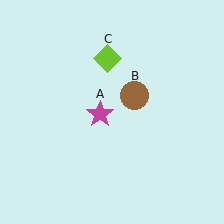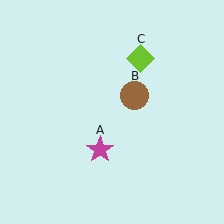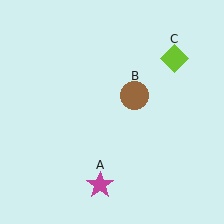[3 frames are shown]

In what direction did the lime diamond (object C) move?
The lime diamond (object C) moved right.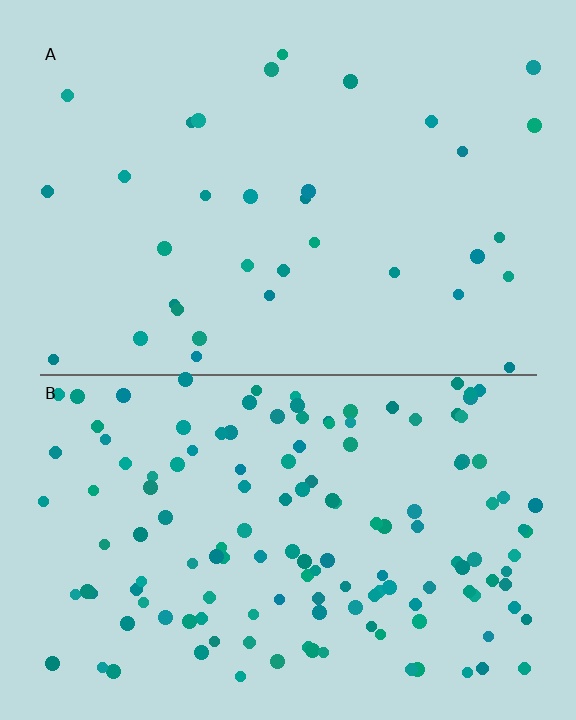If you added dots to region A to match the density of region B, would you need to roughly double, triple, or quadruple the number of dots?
Approximately quadruple.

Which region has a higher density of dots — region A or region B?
B (the bottom).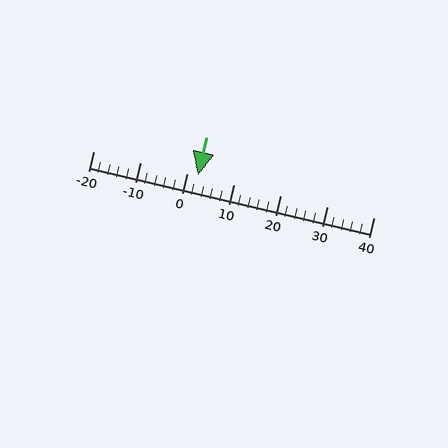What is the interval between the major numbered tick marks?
The major tick marks are spaced 10 units apart.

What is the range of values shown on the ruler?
The ruler shows values from -20 to 40.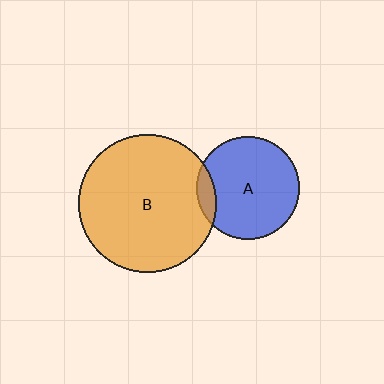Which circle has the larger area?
Circle B (orange).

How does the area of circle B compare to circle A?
Approximately 1.8 times.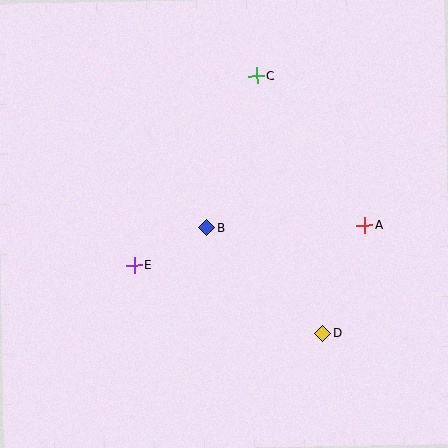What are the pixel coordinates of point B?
Point B is at (207, 228).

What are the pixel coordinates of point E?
Point E is at (134, 265).